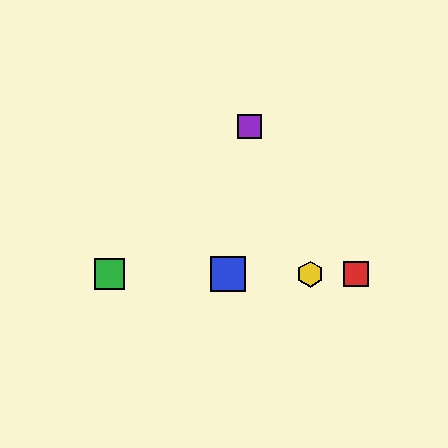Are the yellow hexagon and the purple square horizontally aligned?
No, the yellow hexagon is at y≈274 and the purple square is at y≈126.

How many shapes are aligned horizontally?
4 shapes (the red square, the blue square, the green square, the yellow hexagon) are aligned horizontally.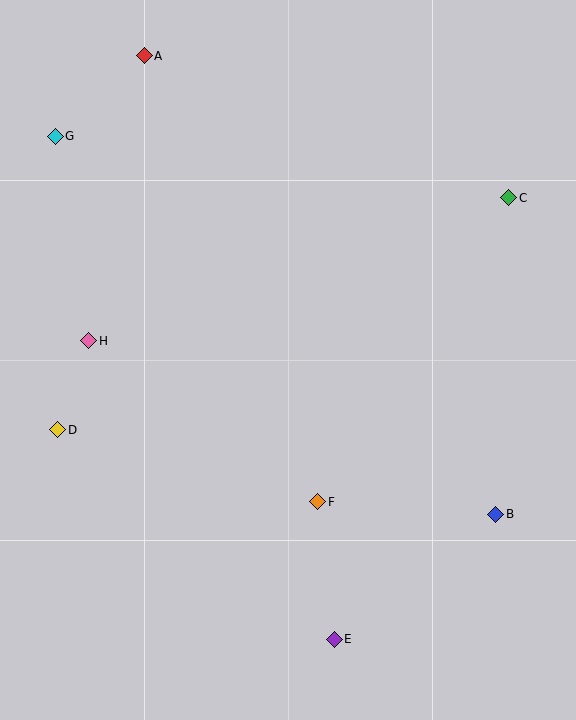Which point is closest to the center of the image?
Point F at (318, 502) is closest to the center.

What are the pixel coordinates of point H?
Point H is at (89, 341).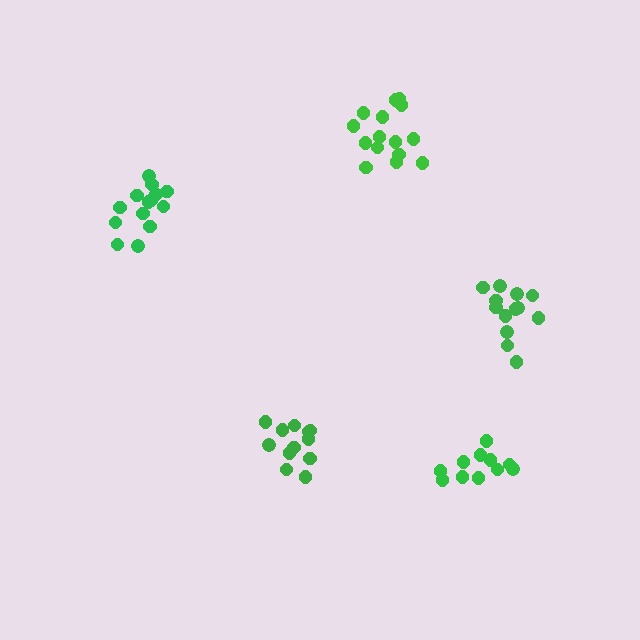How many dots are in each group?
Group 1: 13 dots, Group 2: 11 dots, Group 3: 15 dots, Group 4: 12 dots, Group 5: 14 dots (65 total).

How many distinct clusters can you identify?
There are 5 distinct clusters.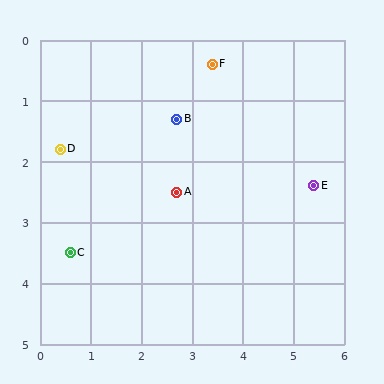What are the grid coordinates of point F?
Point F is at approximately (3.4, 0.4).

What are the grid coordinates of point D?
Point D is at approximately (0.4, 1.8).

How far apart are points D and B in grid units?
Points D and B are about 2.4 grid units apart.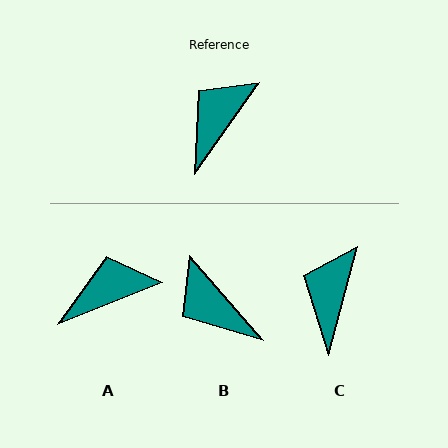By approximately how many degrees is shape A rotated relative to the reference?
Approximately 33 degrees clockwise.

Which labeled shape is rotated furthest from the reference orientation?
B, about 76 degrees away.